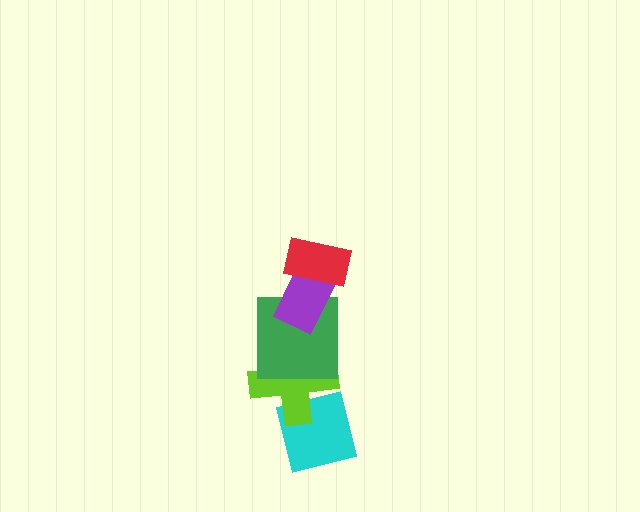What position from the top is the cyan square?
The cyan square is 5th from the top.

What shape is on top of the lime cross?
The green square is on top of the lime cross.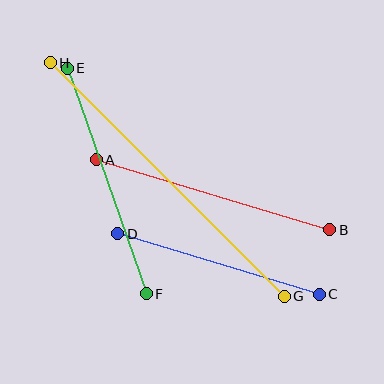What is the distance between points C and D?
The distance is approximately 210 pixels.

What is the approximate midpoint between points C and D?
The midpoint is at approximately (218, 264) pixels.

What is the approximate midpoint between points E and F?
The midpoint is at approximately (107, 181) pixels.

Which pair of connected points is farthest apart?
Points G and H are farthest apart.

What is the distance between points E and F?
The distance is approximately 239 pixels.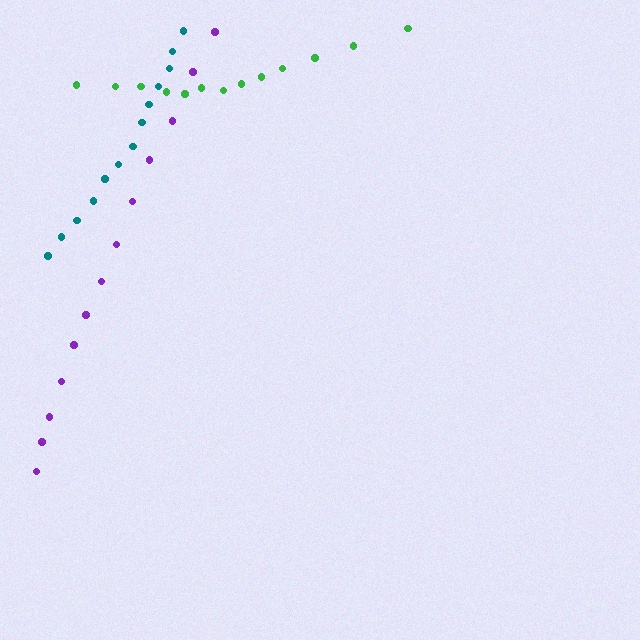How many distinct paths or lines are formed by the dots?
There are 3 distinct paths.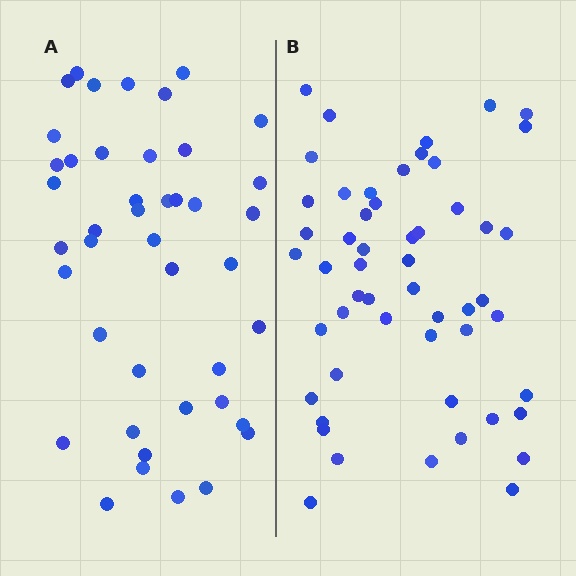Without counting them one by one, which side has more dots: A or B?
Region B (the right region) has more dots.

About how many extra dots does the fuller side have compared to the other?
Region B has roughly 10 or so more dots than region A.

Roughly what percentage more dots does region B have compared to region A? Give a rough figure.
About 25% more.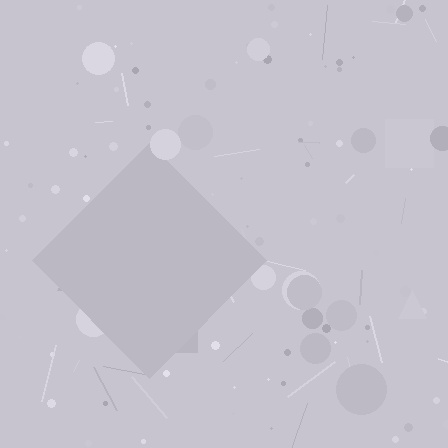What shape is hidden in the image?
A diamond is hidden in the image.